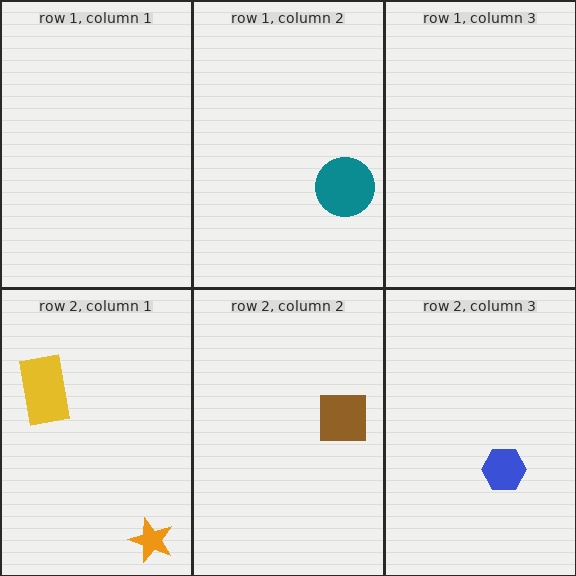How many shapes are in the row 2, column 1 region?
2.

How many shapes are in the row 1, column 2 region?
1.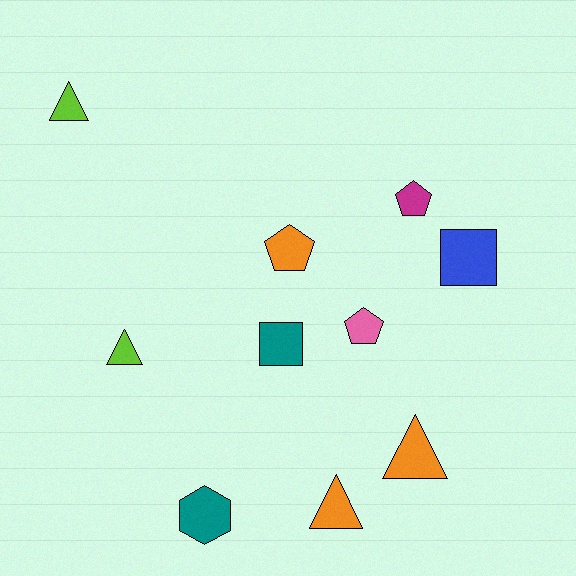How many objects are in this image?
There are 10 objects.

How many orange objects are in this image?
There are 3 orange objects.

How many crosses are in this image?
There are no crosses.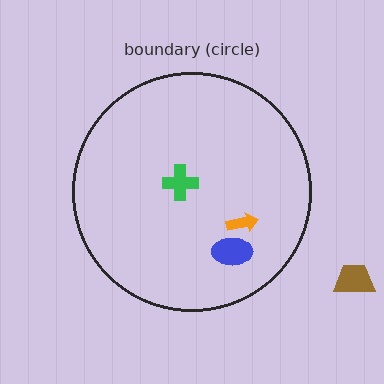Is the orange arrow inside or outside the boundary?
Inside.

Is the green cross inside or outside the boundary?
Inside.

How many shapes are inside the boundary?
3 inside, 1 outside.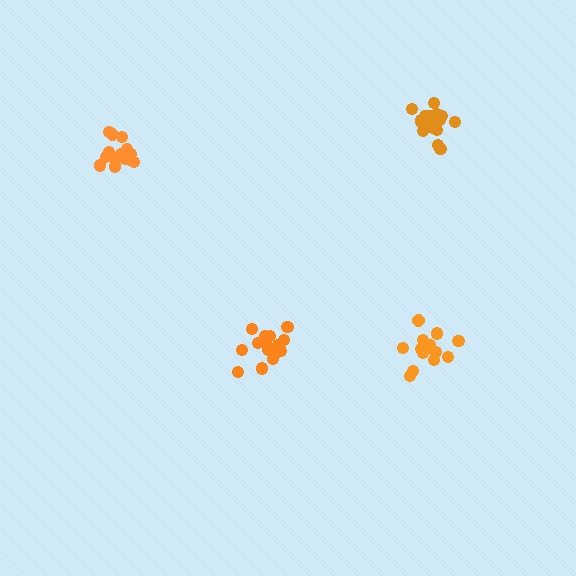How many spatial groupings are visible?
There are 4 spatial groupings.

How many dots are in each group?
Group 1: 15 dots, Group 2: 17 dots, Group 3: 18 dots, Group 4: 16 dots (66 total).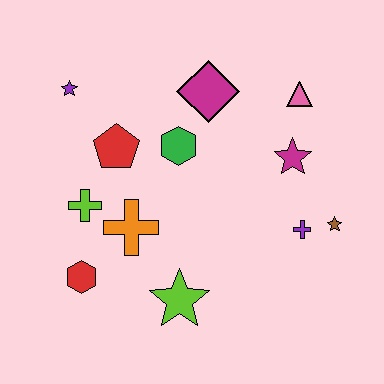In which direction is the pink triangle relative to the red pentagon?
The pink triangle is to the right of the red pentagon.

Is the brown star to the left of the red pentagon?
No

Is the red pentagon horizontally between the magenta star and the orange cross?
No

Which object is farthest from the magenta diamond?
The red hexagon is farthest from the magenta diamond.